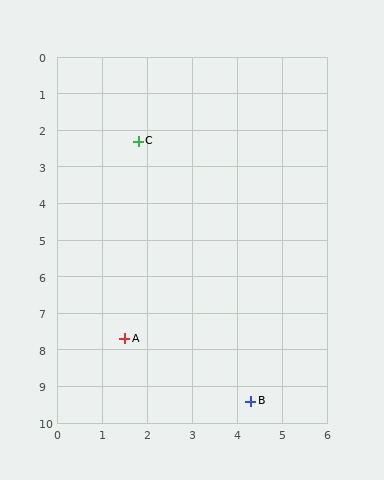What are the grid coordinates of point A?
Point A is at approximately (1.5, 7.7).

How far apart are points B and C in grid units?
Points B and C are about 7.5 grid units apart.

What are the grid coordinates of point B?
Point B is at approximately (4.3, 9.4).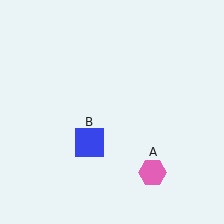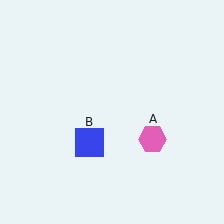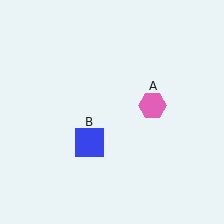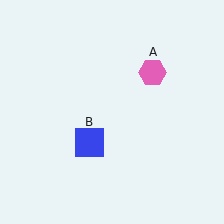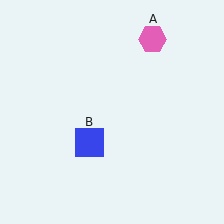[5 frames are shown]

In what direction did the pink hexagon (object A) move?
The pink hexagon (object A) moved up.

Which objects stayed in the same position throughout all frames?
Blue square (object B) remained stationary.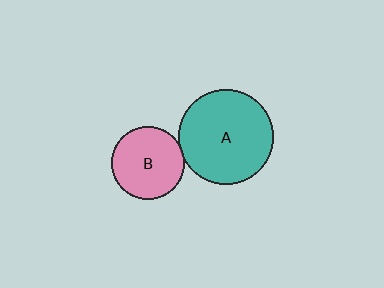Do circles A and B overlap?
Yes.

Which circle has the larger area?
Circle A (teal).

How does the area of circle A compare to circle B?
Approximately 1.7 times.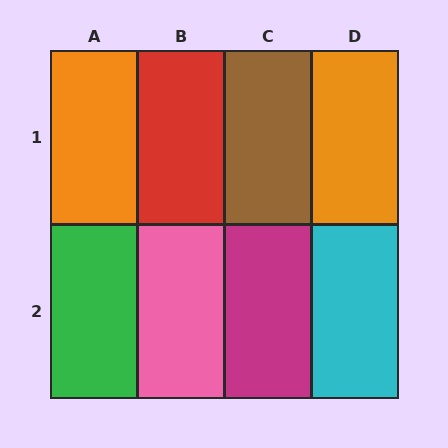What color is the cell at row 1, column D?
Orange.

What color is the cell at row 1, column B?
Red.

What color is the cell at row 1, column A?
Orange.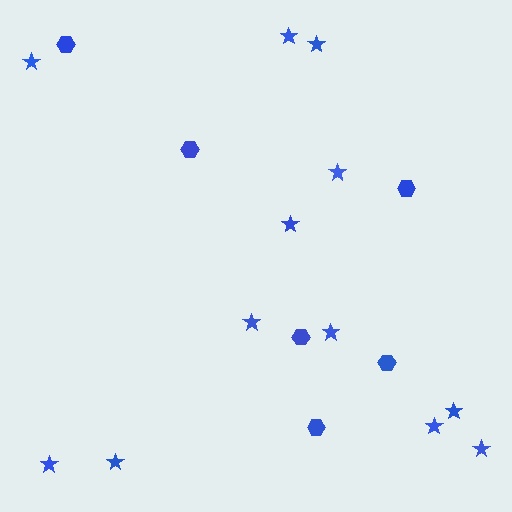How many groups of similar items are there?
There are 2 groups: one group of hexagons (6) and one group of stars (12).